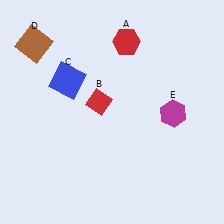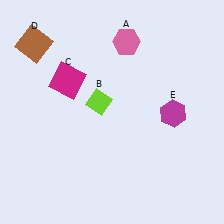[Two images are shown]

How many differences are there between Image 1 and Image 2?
There are 3 differences between the two images.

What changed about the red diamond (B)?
In Image 1, B is red. In Image 2, it changed to lime.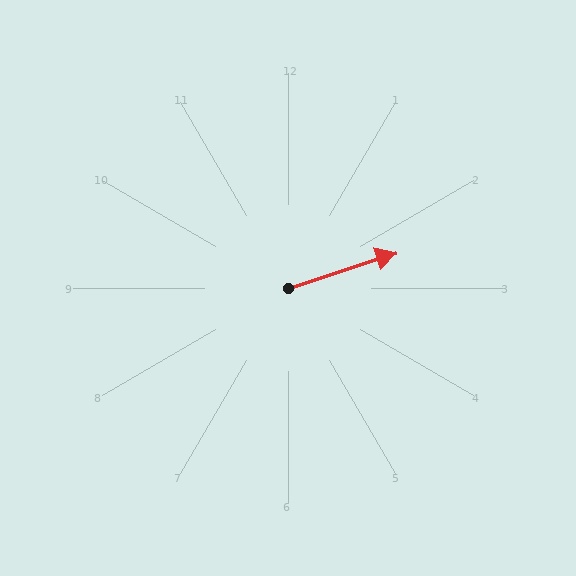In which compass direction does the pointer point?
East.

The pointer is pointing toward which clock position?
Roughly 2 o'clock.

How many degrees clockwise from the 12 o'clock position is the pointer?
Approximately 72 degrees.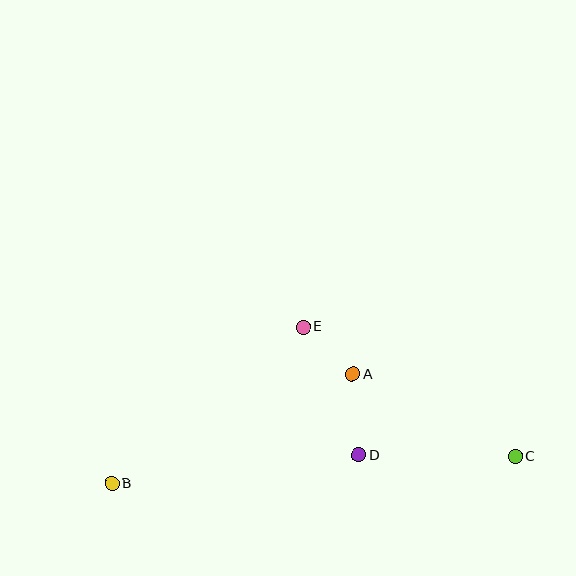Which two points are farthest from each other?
Points B and C are farthest from each other.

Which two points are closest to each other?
Points A and E are closest to each other.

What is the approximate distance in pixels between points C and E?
The distance between C and E is approximately 249 pixels.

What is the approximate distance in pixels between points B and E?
The distance between B and E is approximately 247 pixels.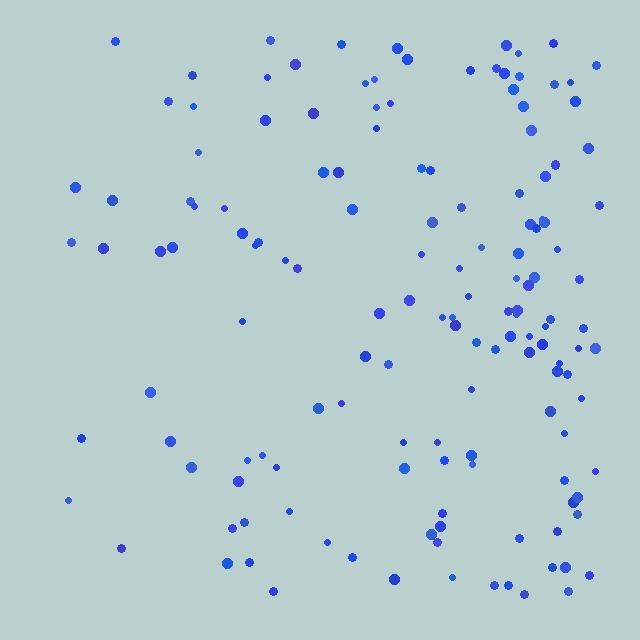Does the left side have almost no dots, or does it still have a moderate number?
Still a moderate number, just noticeably fewer than the right.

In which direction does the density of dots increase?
From left to right, with the right side densest.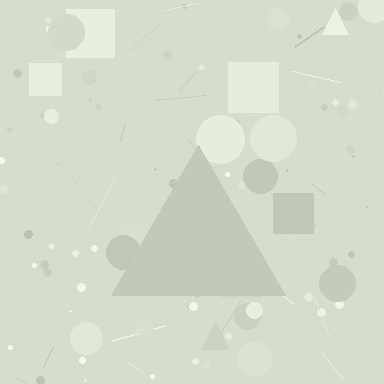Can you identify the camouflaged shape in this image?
The camouflaged shape is a triangle.